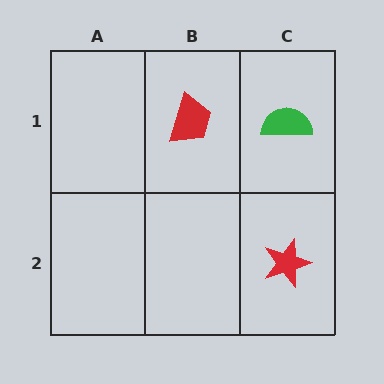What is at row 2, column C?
A red star.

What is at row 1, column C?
A green semicircle.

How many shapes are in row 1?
2 shapes.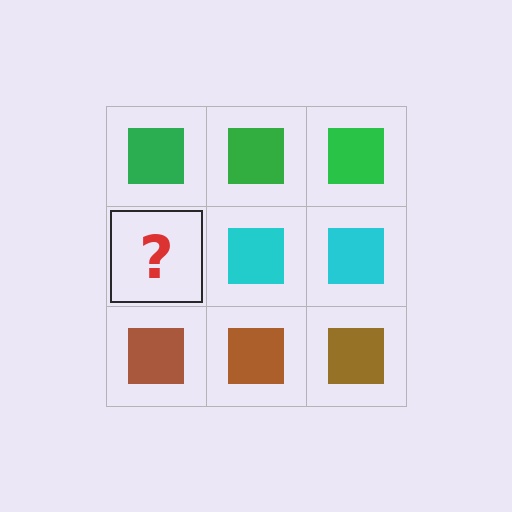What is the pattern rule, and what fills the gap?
The rule is that each row has a consistent color. The gap should be filled with a cyan square.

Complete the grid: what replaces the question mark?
The question mark should be replaced with a cyan square.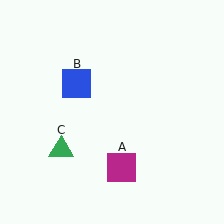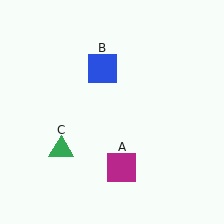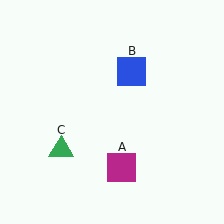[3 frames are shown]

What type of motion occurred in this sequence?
The blue square (object B) rotated clockwise around the center of the scene.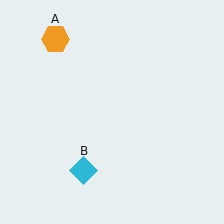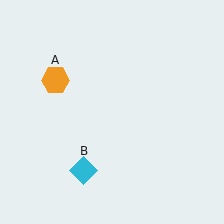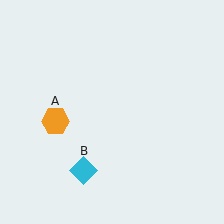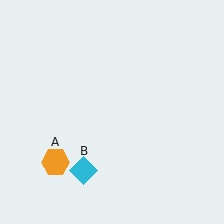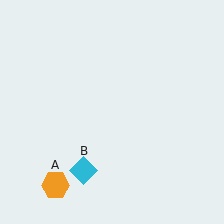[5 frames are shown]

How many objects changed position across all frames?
1 object changed position: orange hexagon (object A).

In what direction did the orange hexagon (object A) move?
The orange hexagon (object A) moved down.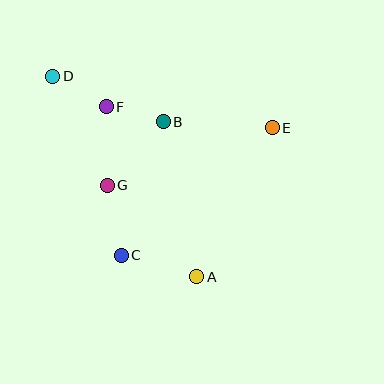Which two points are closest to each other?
Points B and F are closest to each other.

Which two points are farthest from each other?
Points A and D are farthest from each other.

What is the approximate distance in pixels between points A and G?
The distance between A and G is approximately 128 pixels.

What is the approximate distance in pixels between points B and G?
The distance between B and G is approximately 85 pixels.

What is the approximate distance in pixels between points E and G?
The distance between E and G is approximately 175 pixels.